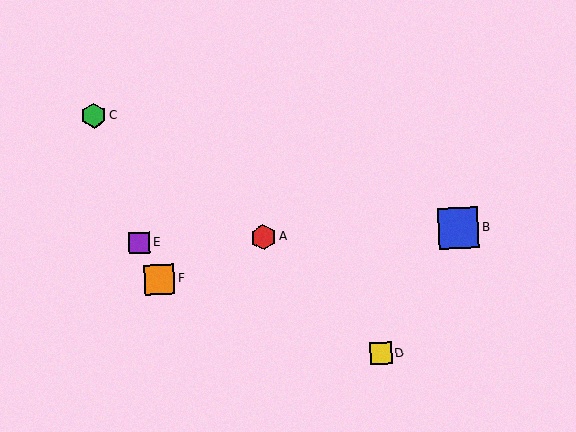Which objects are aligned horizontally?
Objects A, B, E are aligned horizontally.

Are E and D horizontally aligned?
No, E is at y≈243 and D is at y≈353.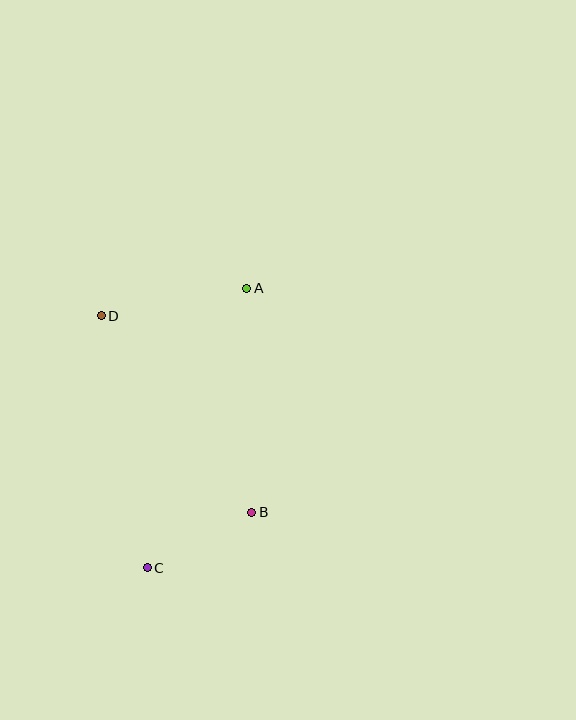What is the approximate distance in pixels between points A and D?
The distance between A and D is approximately 148 pixels.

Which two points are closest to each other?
Points B and C are closest to each other.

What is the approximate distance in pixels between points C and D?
The distance between C and D is approximately 256 pixels.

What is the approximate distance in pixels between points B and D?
The distance between B and D is approximately 247 pixels.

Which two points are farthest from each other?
Points A and C are farthest from each other.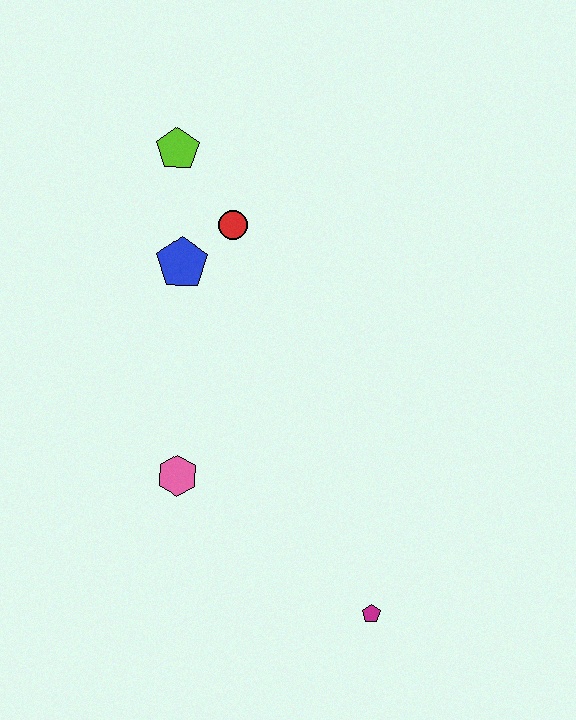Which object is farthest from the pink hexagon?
The lime pentagon is farthest from the pink hexagon.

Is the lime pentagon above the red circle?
Yes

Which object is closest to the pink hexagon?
The blue pentagon is closest to the pink hexagon.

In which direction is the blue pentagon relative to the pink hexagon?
The blue pentagon is above the pink hexagon.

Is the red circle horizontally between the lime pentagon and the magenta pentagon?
Yes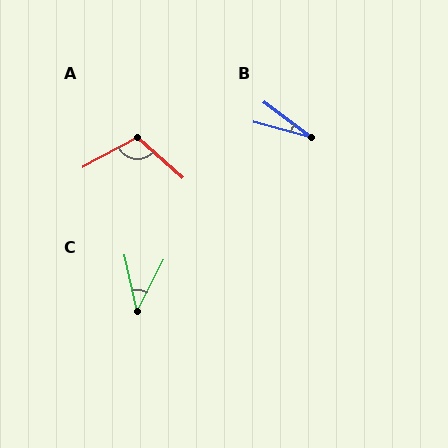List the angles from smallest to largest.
B (22°), C (39°), A (110°).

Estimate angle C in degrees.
Approximately 39 degrees.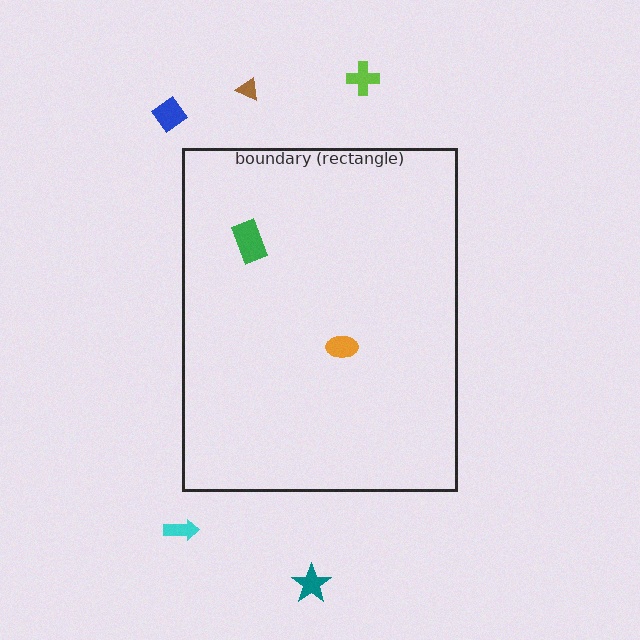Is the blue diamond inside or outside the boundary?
Outside.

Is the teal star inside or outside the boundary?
Outside.